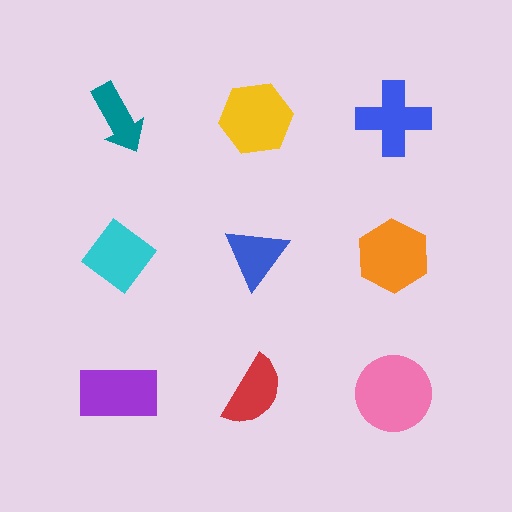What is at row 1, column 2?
A yellow hexagon.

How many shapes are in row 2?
3 shapes.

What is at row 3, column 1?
A purple rectangle.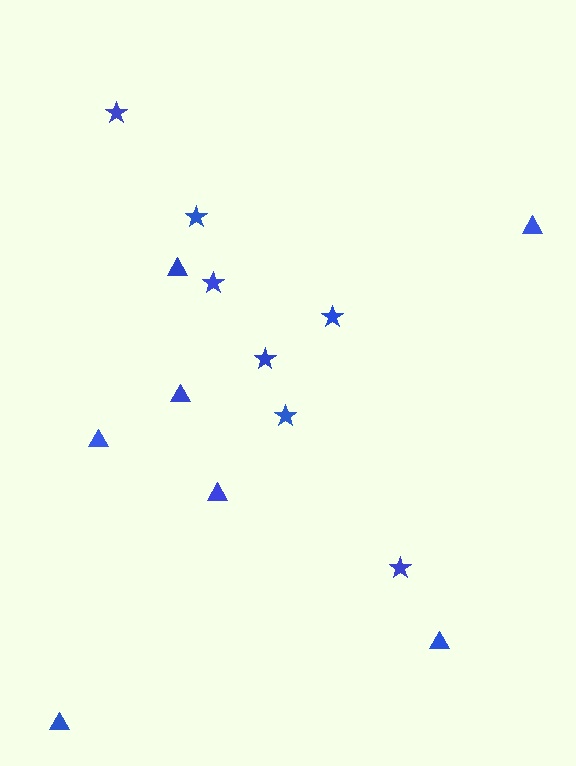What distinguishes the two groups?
There are 2 groups: one group of stars (7) and one group of triangles (7).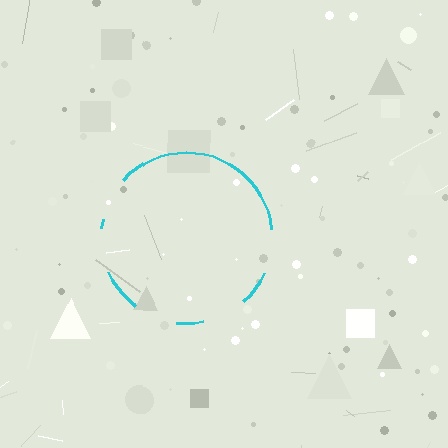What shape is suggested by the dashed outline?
The dashed outline suggests a circle.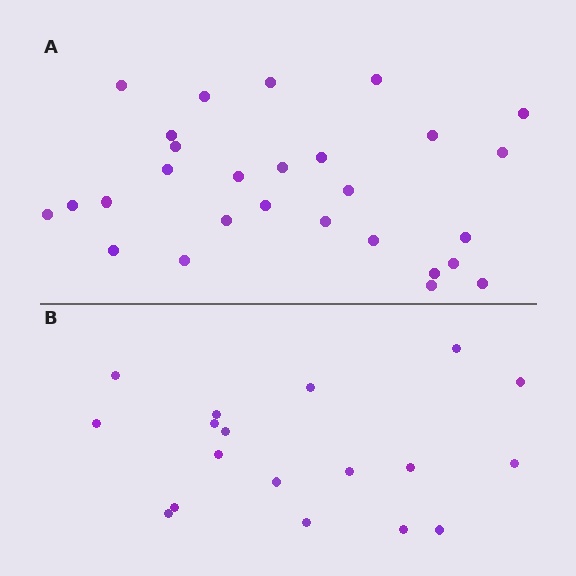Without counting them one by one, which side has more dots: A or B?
Region A (the top region) has more dots.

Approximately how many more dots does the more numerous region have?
Region A has roughly 10 or so more dots than region B.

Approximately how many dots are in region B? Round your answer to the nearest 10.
About 20 dots. (The exact count is 18, which rounds to 20.)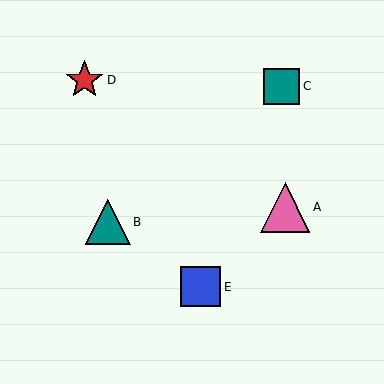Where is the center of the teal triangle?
The center of the teal triangle is at (108, 222).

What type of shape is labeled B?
Shape B is a teal triangle.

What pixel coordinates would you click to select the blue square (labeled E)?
Click at (200, 287) to select the blue square E.